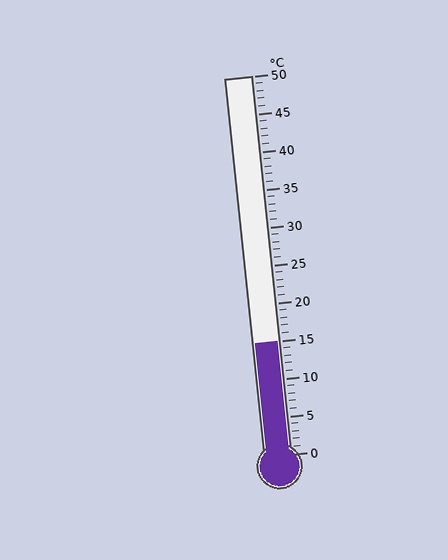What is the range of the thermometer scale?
The thermometer scale ranges from 0°C to 50°C.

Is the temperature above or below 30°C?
The temperature is below 30°C.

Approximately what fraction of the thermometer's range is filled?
The thermometer is filled to approximately 30% of its range.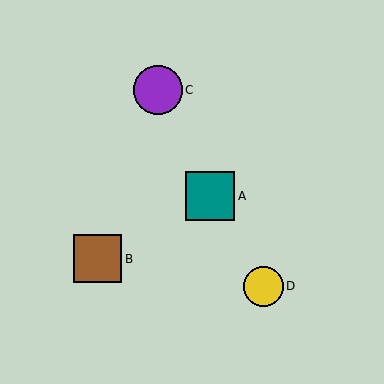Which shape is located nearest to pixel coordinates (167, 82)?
The purple circle (labeled C) at (158, 90) is nearest to that location.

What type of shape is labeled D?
Shape D is a yellow circle.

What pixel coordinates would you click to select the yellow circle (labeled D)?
Click at (263, 286) to select the yellow circle D.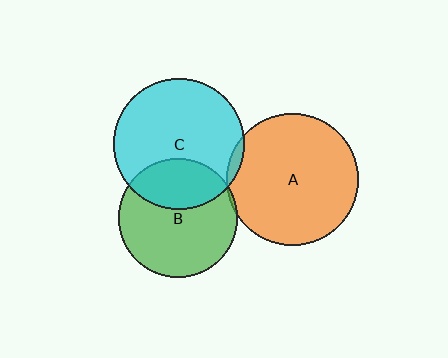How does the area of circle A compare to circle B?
Approximately 1.2 times.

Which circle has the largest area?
Circle A (orange).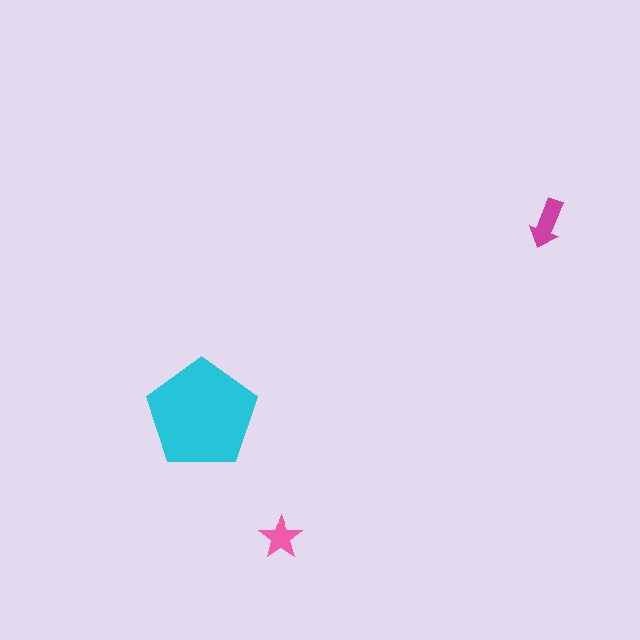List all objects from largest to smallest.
The cyan pentagon, the magenta arrow, the pink star.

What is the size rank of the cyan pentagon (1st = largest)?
1st.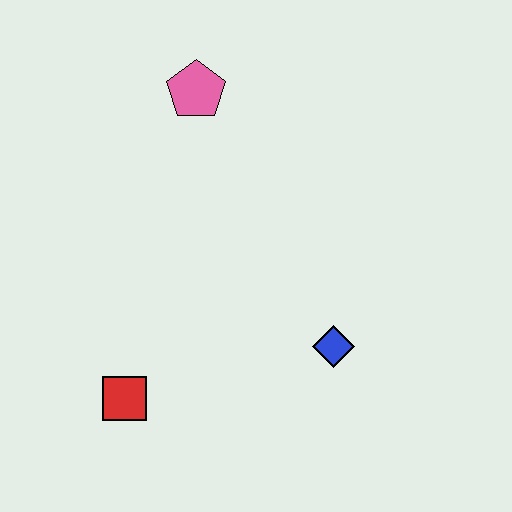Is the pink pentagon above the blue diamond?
Yes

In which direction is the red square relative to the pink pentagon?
The red square is below the pink pentagon.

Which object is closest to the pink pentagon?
The blue diamond is closest to the pink pentagon.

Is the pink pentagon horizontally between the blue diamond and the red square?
Yes